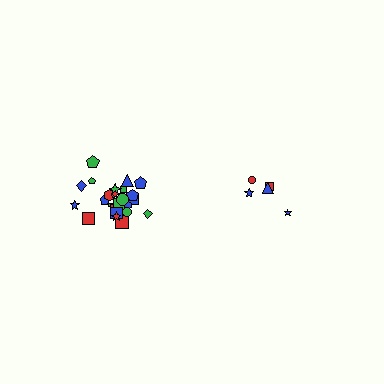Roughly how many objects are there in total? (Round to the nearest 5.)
Roughly 30 objects in total.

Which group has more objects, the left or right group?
The left group.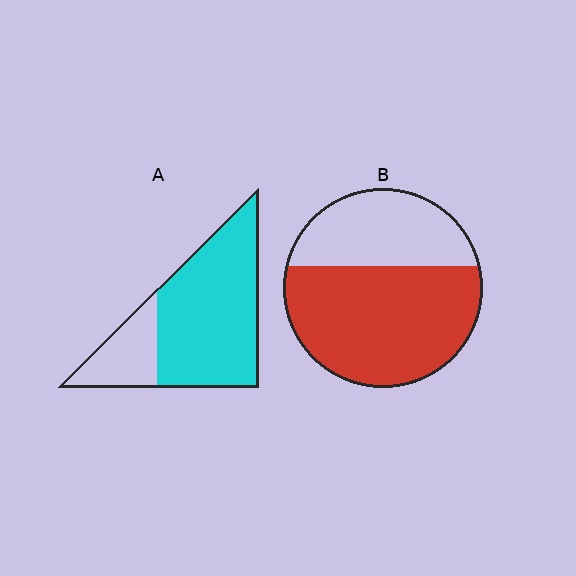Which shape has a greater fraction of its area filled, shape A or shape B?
Shape A.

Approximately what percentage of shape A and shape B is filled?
A is approximately 75% and B is approximately 65%.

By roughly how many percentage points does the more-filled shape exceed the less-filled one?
By roughly 10 percentage points (A over B).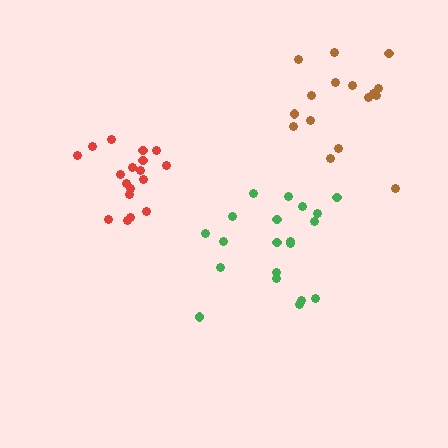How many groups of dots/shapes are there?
There are 3 groups.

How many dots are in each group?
Group 1: 16 dots, Group 2: 20 dots, Group 3: 18 dots (54 total).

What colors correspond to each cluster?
The clusters are colored: brown, green, red.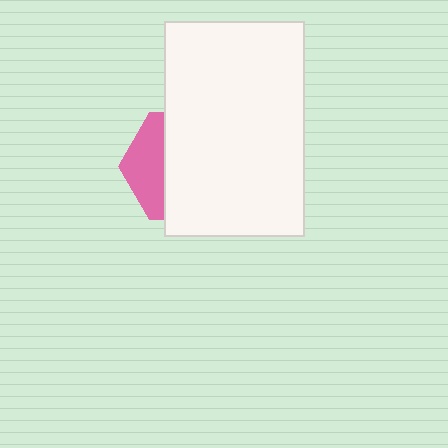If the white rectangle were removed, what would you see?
You would see the complete pink hexagon.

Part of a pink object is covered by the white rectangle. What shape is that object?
It is a hexagon.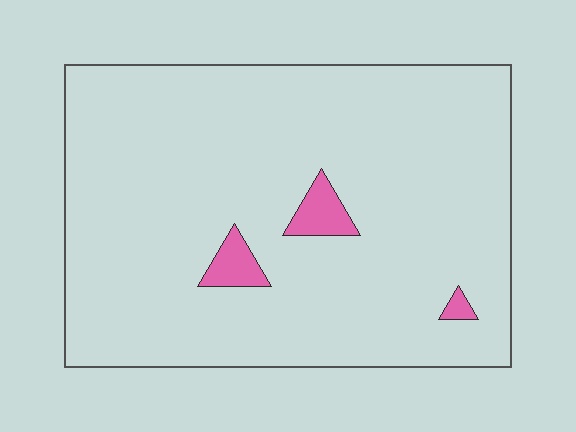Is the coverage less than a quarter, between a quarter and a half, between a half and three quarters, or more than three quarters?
Less than a quarter.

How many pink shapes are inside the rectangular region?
3.